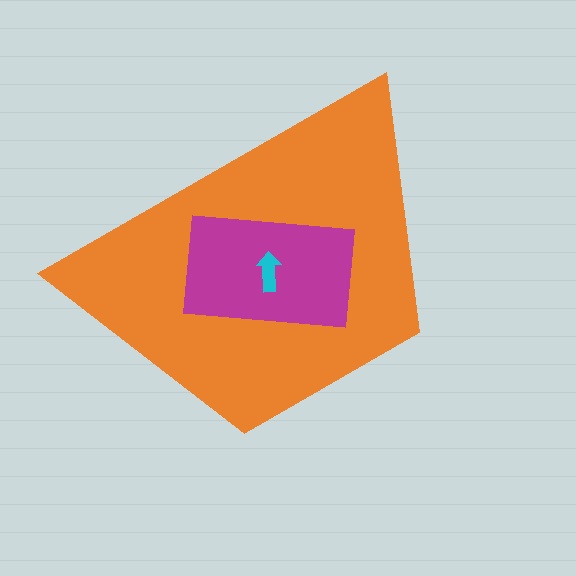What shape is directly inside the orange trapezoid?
The magenta rectangle.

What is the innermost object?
The cyan arrow.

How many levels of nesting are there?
3.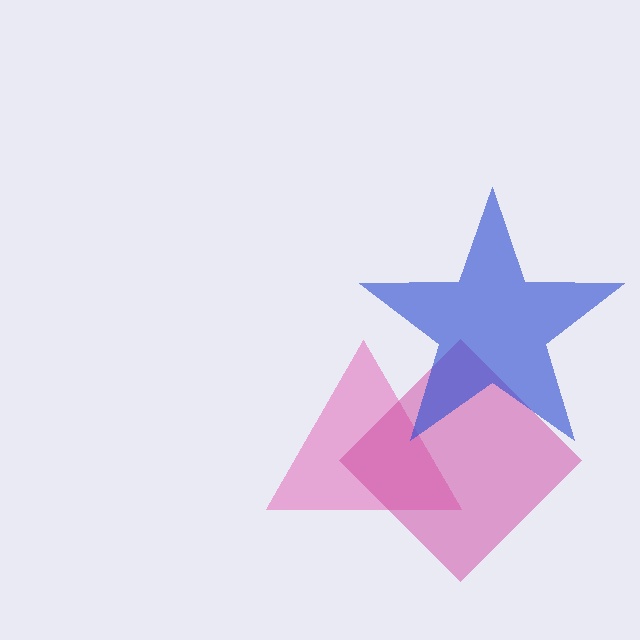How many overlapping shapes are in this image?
There are 3 overlapping shapes in the image.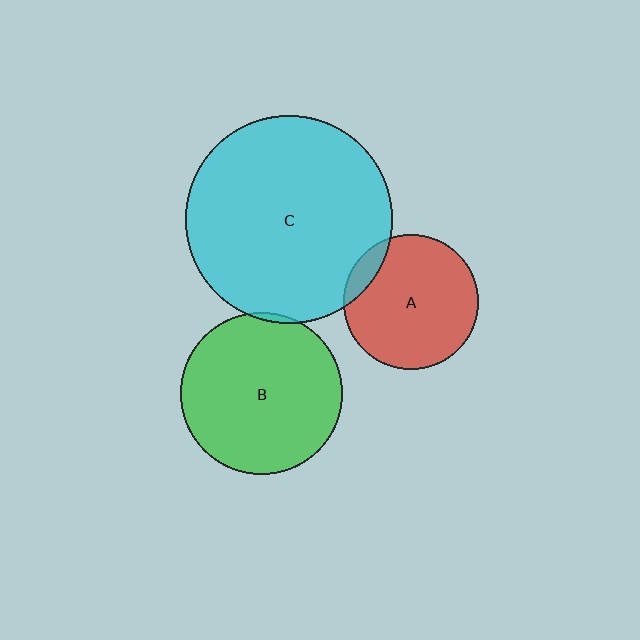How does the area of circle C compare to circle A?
Approximately 2.4 times.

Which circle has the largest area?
Circle C (cyan).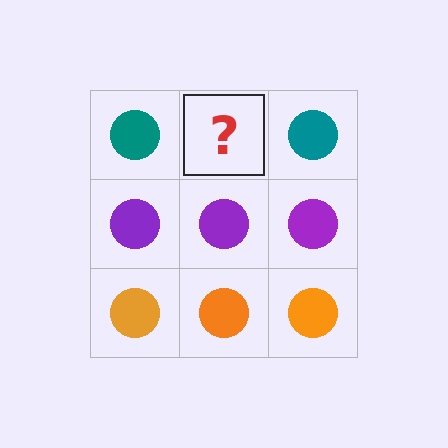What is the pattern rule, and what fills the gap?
The rule is that each row has a consistent color. The gap should be filled with a teal circle.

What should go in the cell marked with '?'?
The missing cell should contain a teal circle.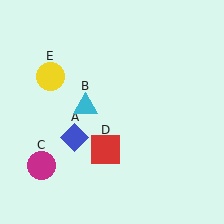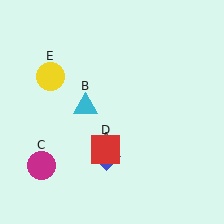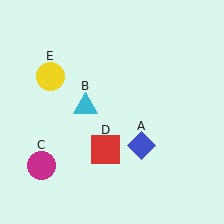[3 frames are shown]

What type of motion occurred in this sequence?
The blue diamond (object A) rotated counterclockwise around the center of the scene.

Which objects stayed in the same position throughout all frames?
Cyan triangle (object B) and magenta circle (object C) and red square (object D) and yellow circle (object E) remained stationary.